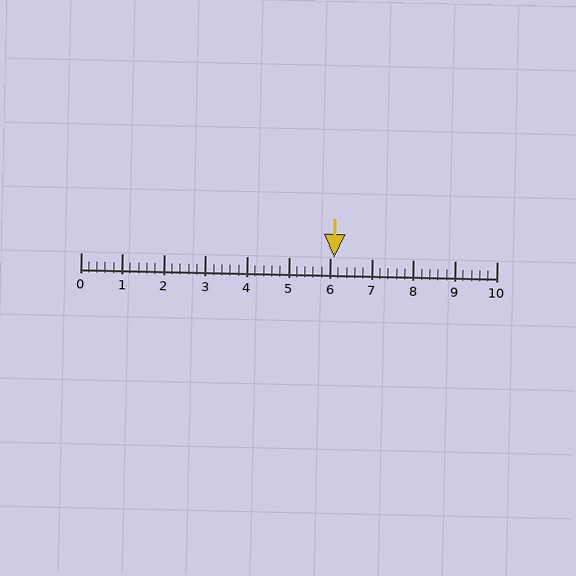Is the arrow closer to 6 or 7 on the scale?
The arrow is closer to 6.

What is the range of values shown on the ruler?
The ruler shows values from 0 to 10.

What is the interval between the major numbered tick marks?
The major tick marks are spaced 1 units apart.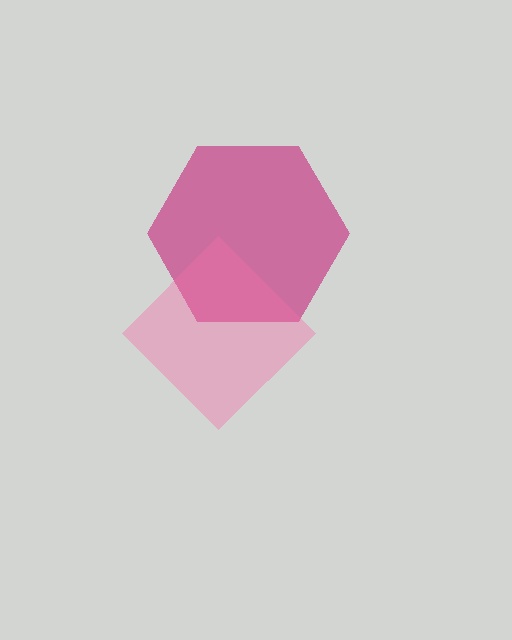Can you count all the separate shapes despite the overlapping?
Yes, there are 2 separate shapes.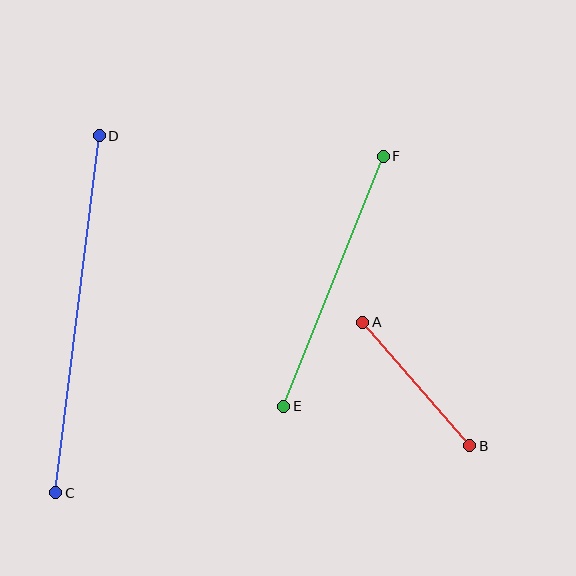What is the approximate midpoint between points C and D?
The midpoint is at approximately (78, 314) pixels.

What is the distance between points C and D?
The distance is approximately 360 pixels.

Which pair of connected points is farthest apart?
Points C and D are farthest apart.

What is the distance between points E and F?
The distance is approximately 269 pixels.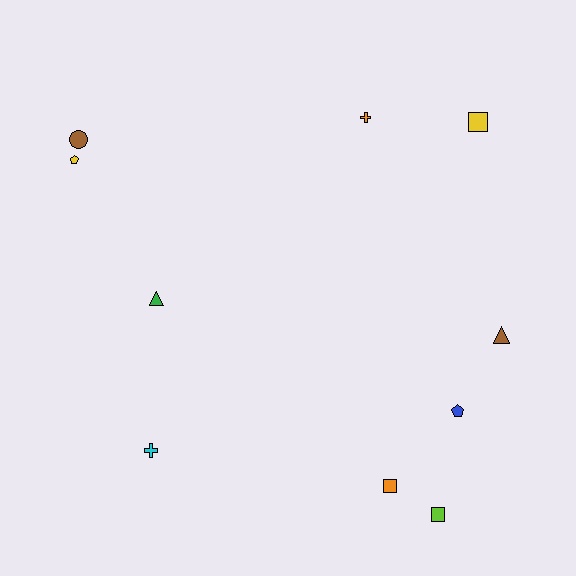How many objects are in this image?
There are 10 objects.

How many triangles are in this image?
There are 2 triangles.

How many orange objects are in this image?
There are 2 orange objects.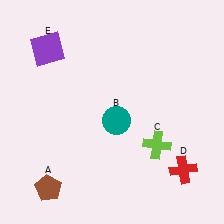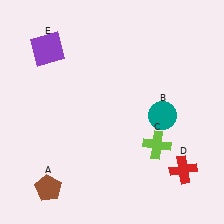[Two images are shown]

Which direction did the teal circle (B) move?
The teal circle (B) moved right.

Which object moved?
The teal circle (B) moved right.